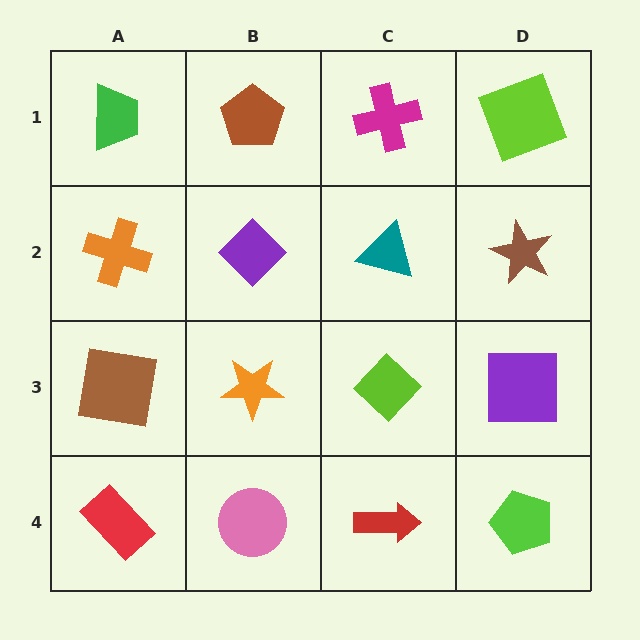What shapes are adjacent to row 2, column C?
A magenta cross (row 1, column C), a lime diamond (row 3, column C), a purple diamond (row 2, column B), a brown star (row 2, column D).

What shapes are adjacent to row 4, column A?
A brown square (row 3, column A), a pink circle (row 4, column B).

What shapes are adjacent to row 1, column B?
A purple diamond (row 2, column B), a green trapezoid (row 1, column A), a magenta cross (row 1, column C).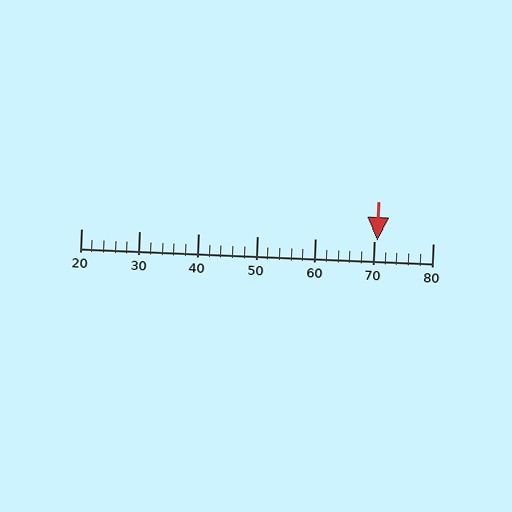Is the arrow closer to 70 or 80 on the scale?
The arrow is closer to 70.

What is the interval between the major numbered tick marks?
The major tick marks are spaced 10 units apart.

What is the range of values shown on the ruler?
The ruler shows values from 20 to 80.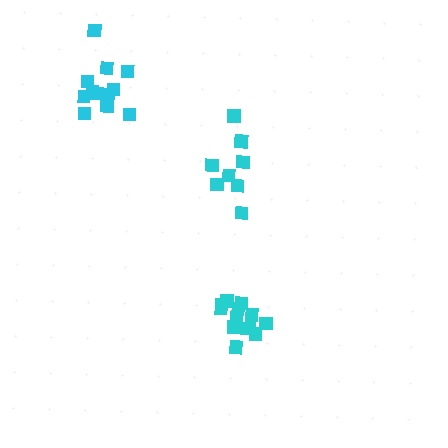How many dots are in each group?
Group 1: 8 dots, Group 2: 13 dots, Group 3: 13 dots (34 total).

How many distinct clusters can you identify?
There are 3 distinct clusters.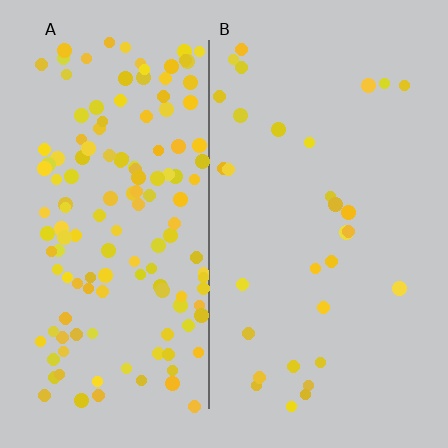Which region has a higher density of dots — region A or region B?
A (the left).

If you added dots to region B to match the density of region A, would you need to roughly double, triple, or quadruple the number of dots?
Approximately quadruple.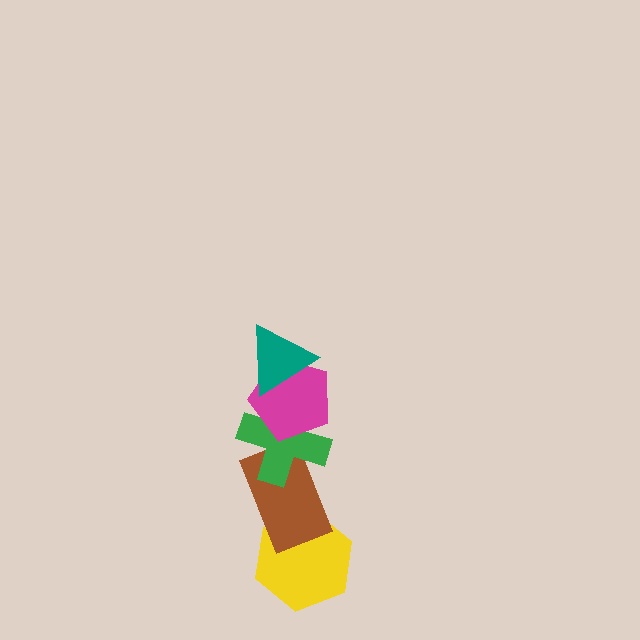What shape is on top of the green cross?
The magenta pentagon is on top of the green cross.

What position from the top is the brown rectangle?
The brown rectangle is 4th from the top.